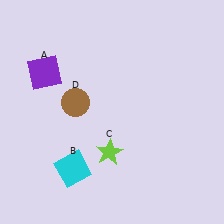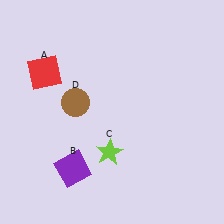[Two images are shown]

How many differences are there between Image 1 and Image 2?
There are 2 differences between the two images.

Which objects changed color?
A changed from purple to red. B changed from cyan to purple.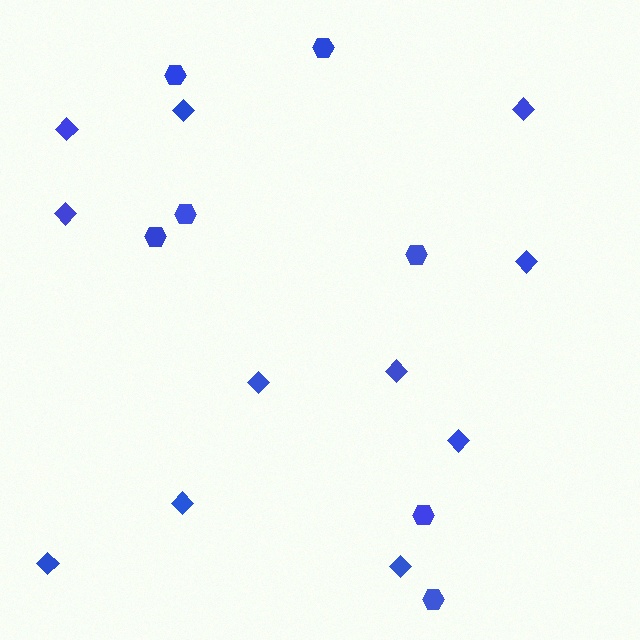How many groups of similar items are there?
There are 2 groups: one group of hexagons (7) and one group of diamonds (11).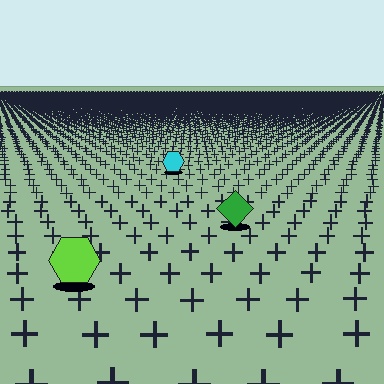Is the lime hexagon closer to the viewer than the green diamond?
Yes. The lime hexagon is closer — you can tell from the texture gradient: the ground texture is coarser near it.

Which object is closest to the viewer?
The lime hexagon is closest. The texture marks near it are larger and more spread out.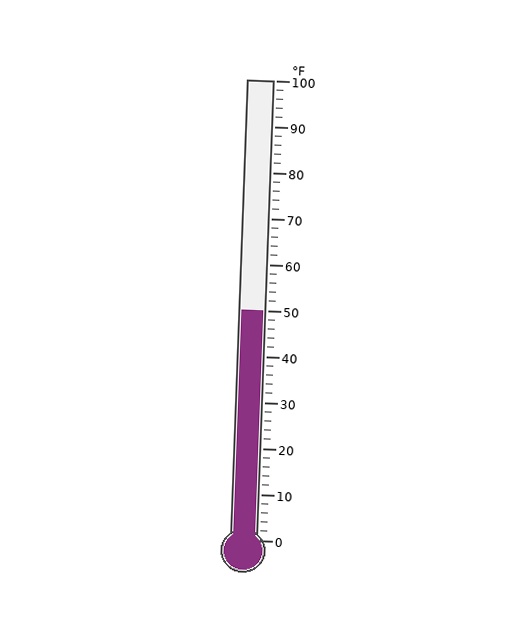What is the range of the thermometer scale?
The thermometer scale ranges from 0°F to 100°F.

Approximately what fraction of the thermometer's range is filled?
The thermometer is filled to approximately 50% of its range.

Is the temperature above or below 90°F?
The temperature is below 90°F.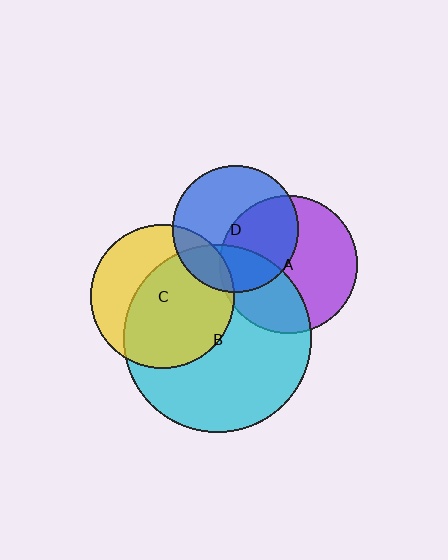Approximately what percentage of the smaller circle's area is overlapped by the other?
Approximately 45%.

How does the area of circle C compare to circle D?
Approximately 1.3 times.